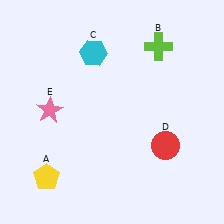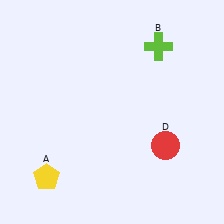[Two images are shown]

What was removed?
The cyan hexagon (C), the pink star (E) were removed in Image 2.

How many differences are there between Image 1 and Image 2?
There are 2 differences between the two images.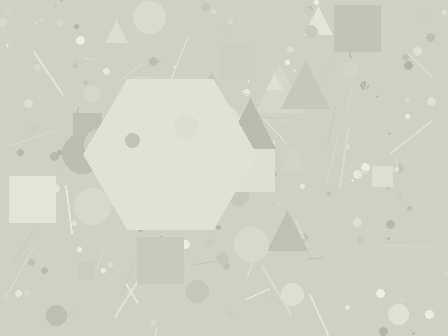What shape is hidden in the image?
A hexagon is hidden in the image.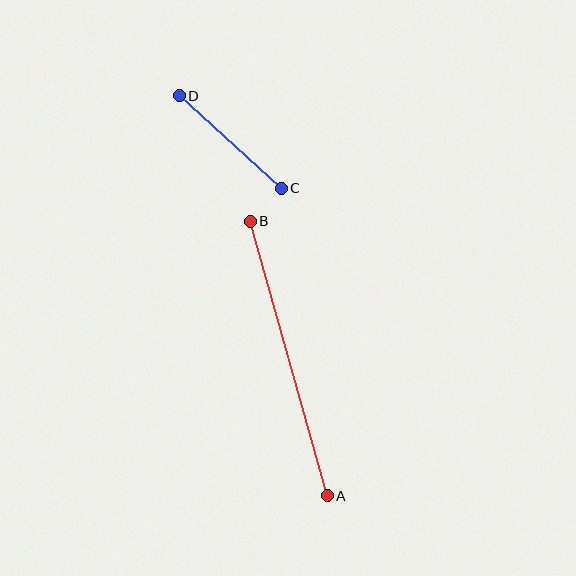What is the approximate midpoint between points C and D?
The midpoint is at approximately (230, 142) pixels.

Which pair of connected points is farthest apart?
Points A and B are farthest apart.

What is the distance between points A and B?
The distance is approximately 285 pixels.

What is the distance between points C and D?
The distance is approximately 138 pixels.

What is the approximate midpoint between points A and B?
The midpoint is at approximately (289, 359) pixels.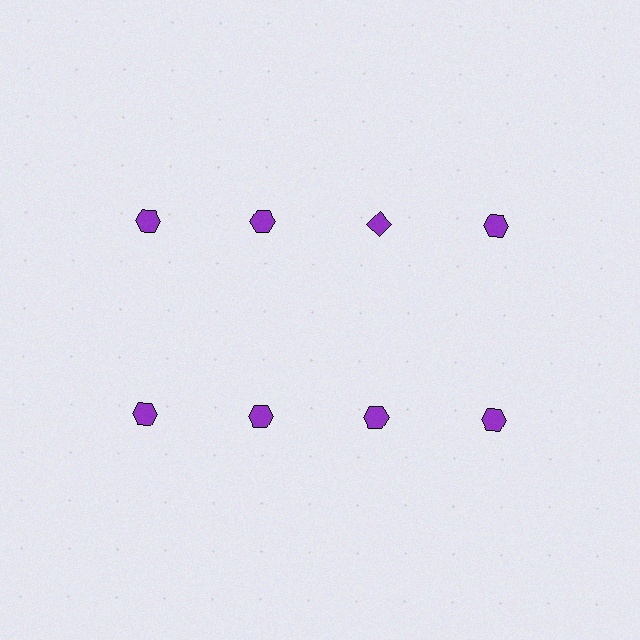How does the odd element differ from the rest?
It has a different shape: diamond instead of hexagon.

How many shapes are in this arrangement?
There are 8 shapes arranged in a grid pattern.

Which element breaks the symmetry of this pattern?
The purple diamond in the top row, center column breaks the symmetry. All other shapes are purple hexagons.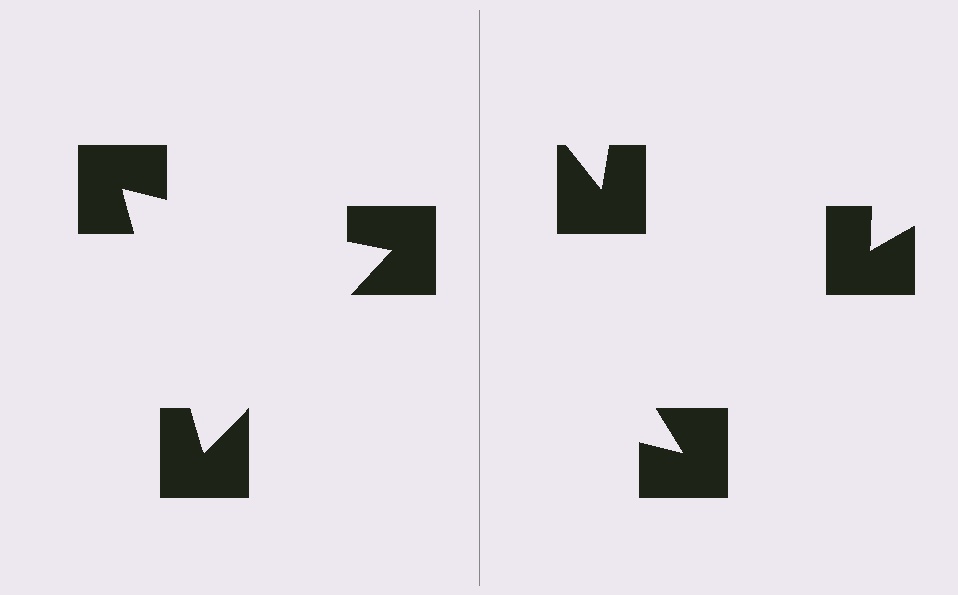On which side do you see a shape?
An illusory triangle appears on the left side. On the right side the wedge cuts are rotated, so no coherent shape forms.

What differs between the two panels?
The notched squares are positioned identically on both sides; only the wedge orientations differ. On the left they align to a triangle; on the right they are misaligned.